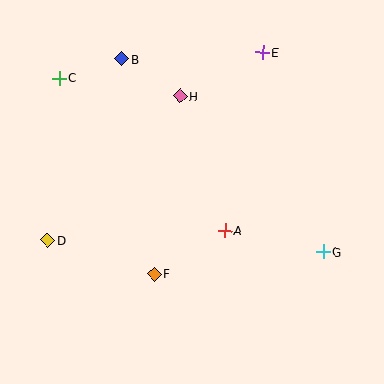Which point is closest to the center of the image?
Point A at (225, 230) is closest to the center.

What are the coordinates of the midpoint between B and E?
The midpoint between B and E is at (192, 56).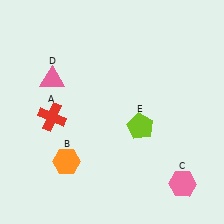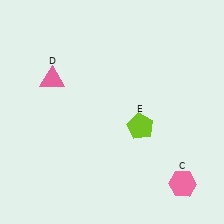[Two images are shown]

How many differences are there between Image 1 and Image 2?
There are 2 differences between the two images.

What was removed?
The red cross (A), the orange hexagon (B) were removed in Image 2.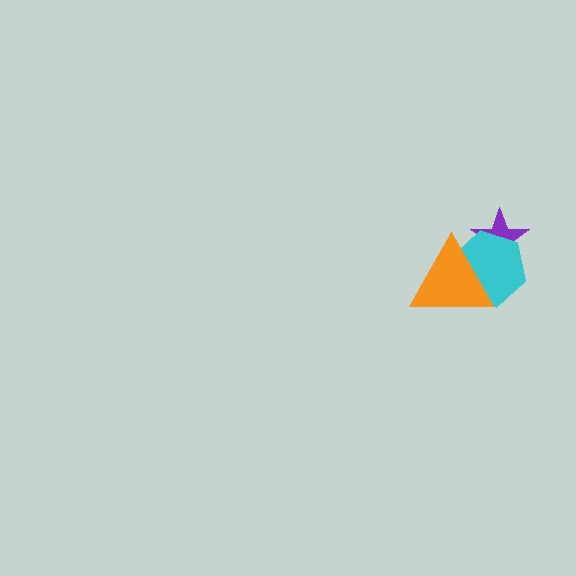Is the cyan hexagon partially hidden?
Yes, it is partially covered by another shape.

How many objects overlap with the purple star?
2 objects overlap with the purple star.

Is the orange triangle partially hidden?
No, no other shape covers it.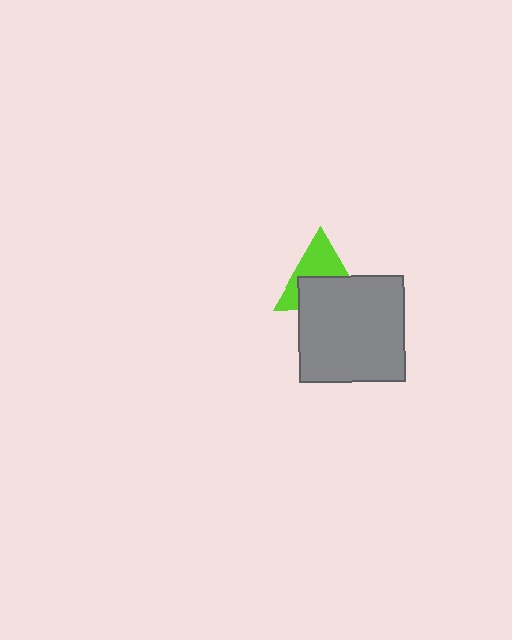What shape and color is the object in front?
The object in front is a gray square.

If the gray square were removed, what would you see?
You would see the complete lime triangle.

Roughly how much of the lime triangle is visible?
About half of it is visible (roughly 48%).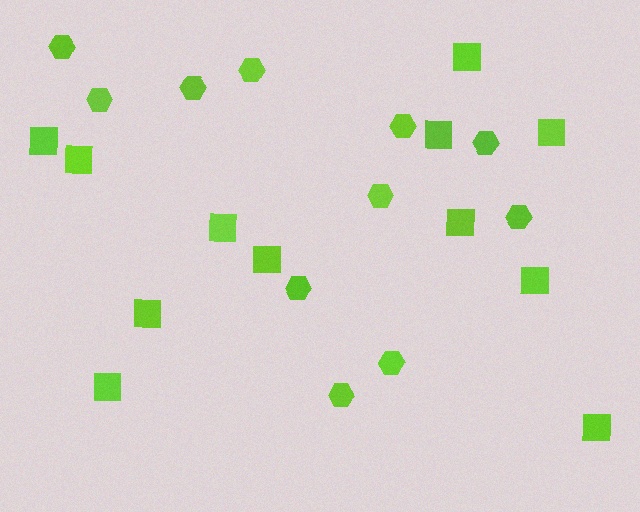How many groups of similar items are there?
There are 2 groups: one group of hexagons (11) and one group of squares (12).